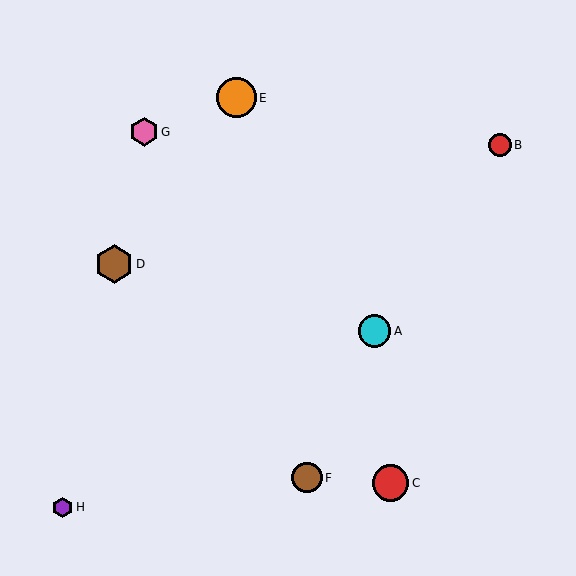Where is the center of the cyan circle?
The center of the cyan circle is at (375, 331).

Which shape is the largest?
The orange circle (labeled E) is the largest.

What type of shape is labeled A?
Shape A is a cyan circle.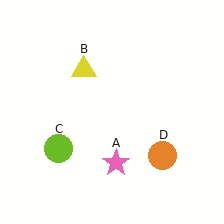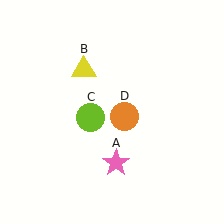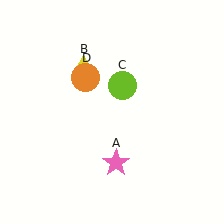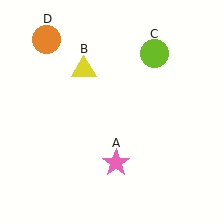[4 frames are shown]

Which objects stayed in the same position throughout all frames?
Pink star (object A) and yellow triangle (object B) remained stationary.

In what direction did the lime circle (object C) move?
The lime circle (object C) moved up and to the right.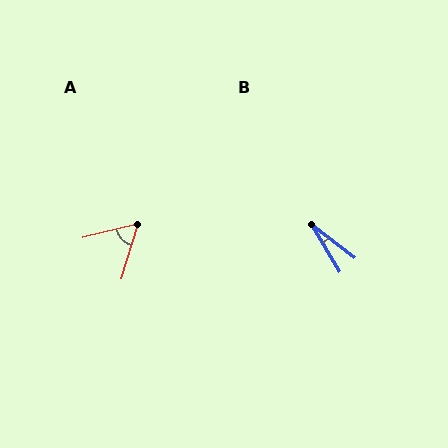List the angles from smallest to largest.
B (21°), A (59°).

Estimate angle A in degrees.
Approximately 59 degrees.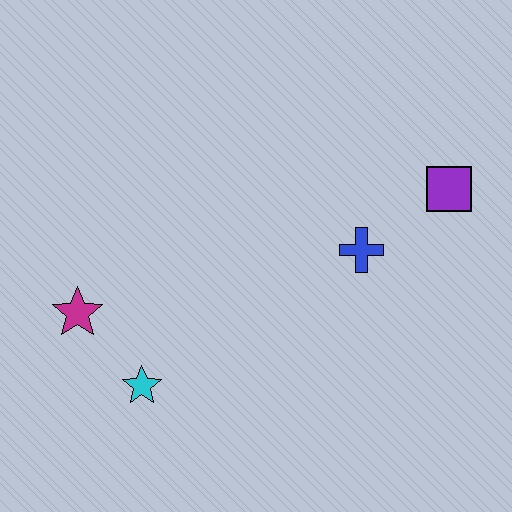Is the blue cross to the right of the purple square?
No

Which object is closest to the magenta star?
The cyan star is closest to the magenta star.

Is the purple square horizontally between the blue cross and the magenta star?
No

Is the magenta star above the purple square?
No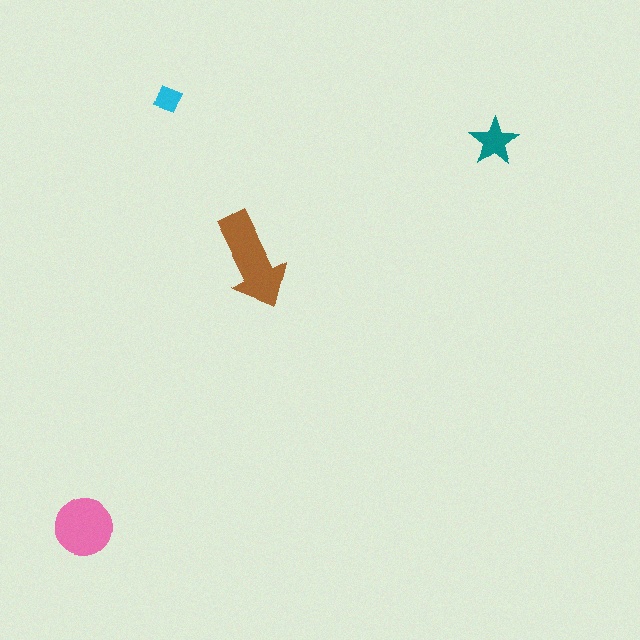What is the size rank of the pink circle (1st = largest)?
2nd.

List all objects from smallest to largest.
The cyan diamond, the teal star, the pink circle, the brown arrow.